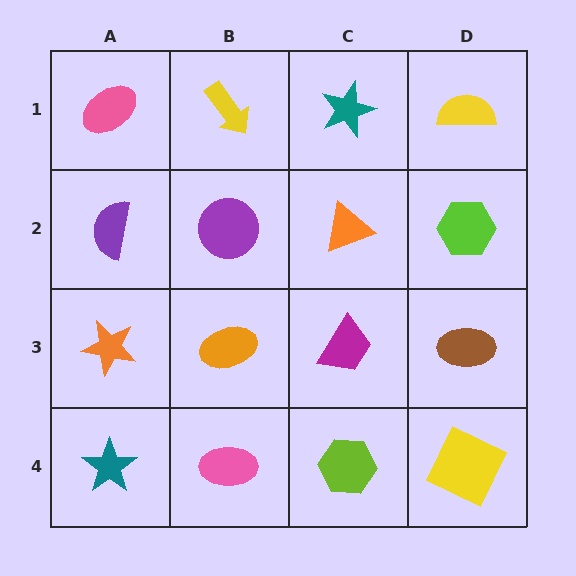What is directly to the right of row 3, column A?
An orange ellipse.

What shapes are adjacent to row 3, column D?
A lime hexagon (row 2, column D), a yellow square (row 4, column D), a magenta trapezoid (row 3, column C).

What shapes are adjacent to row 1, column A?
A purple semicircle (row 2, column A), a yellow arrow (row 1, column B).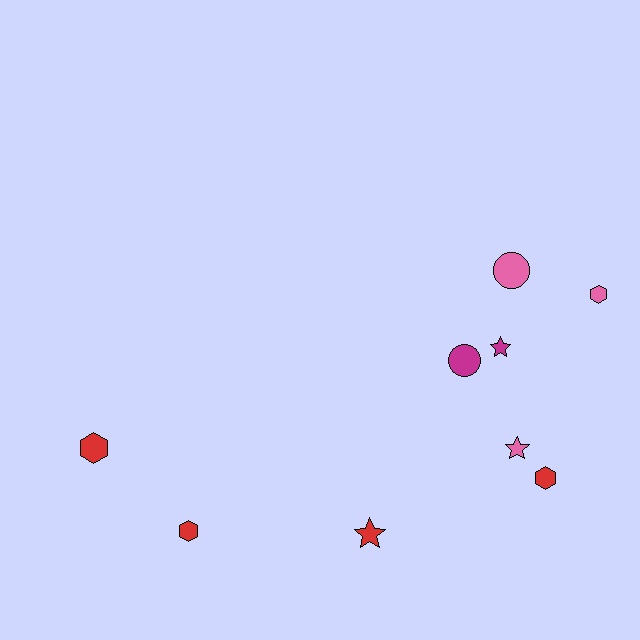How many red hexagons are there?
There are 3 red hexagons.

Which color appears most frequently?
Red, with 4 objects.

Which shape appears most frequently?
Hexagon, with 4 objects.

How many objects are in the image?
There are 9 objects.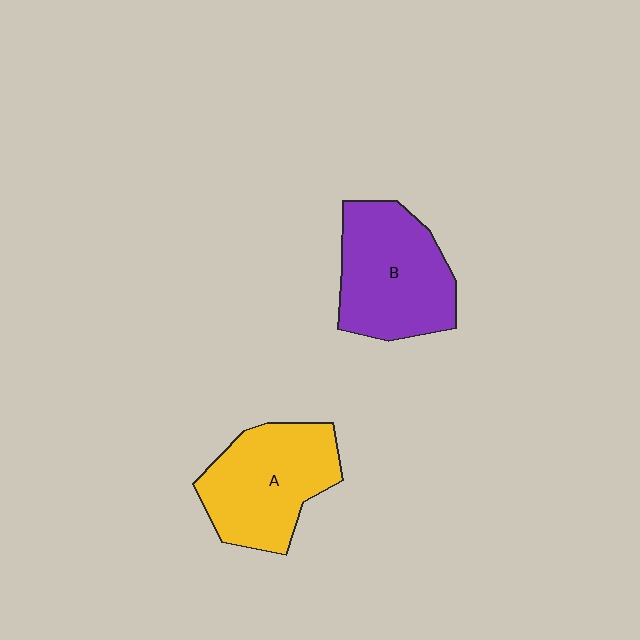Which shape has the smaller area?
Shape A (yellow).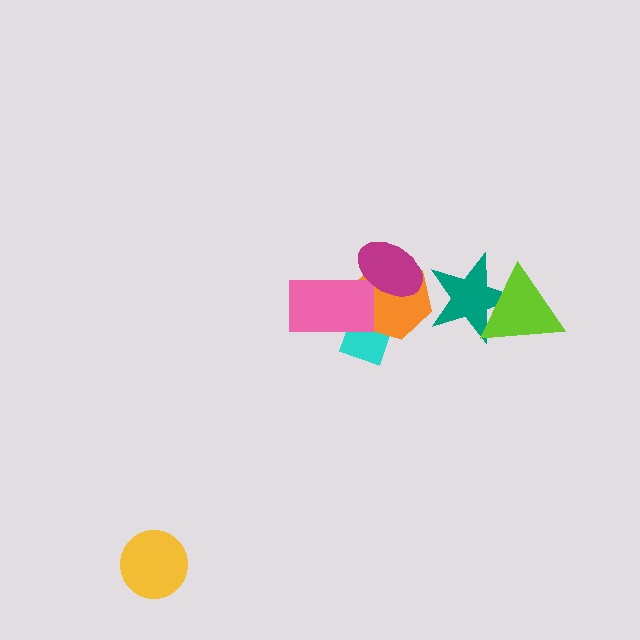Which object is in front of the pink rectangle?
The magenta ellipse is in front of the pink rectangle.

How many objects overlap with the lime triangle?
1 object overlaps with the lime triangle.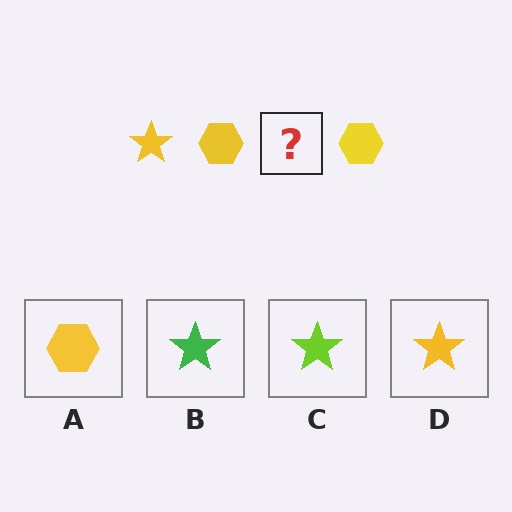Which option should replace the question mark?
Option D.